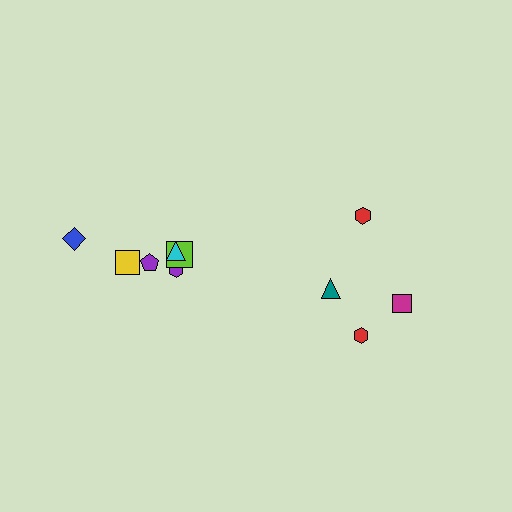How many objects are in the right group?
There are 4 objects.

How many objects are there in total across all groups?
There are 10 objects.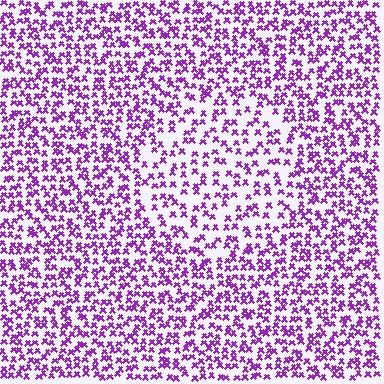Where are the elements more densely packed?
The elements are more densely packed outside the circle boundary.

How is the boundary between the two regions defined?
The boundary is defined by a change in element density (approximately 1.6x ratio). All elements are the same color, size, and shape.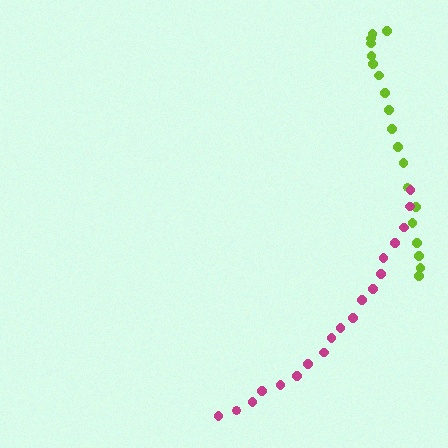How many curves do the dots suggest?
There are 2 distinct paths.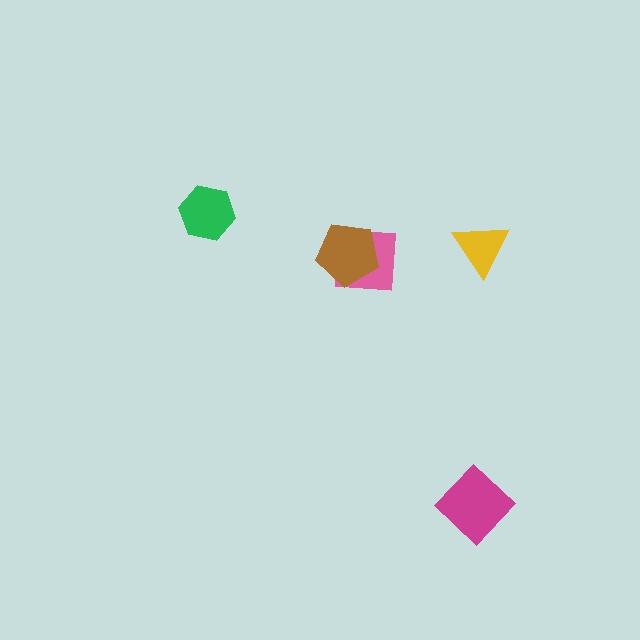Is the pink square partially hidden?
Yes, it is partially covered by another shape.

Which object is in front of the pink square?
The brown pentagon is in front of the pink square.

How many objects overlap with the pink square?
1 object overlaps with the pink square.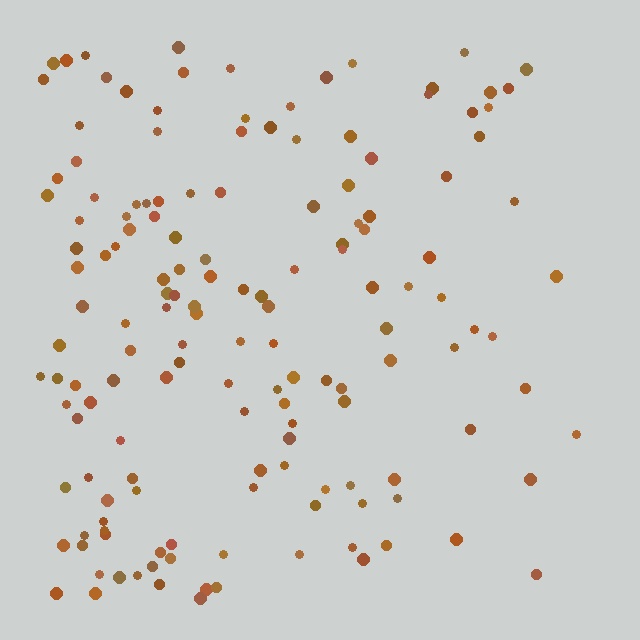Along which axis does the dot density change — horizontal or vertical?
Horizontal.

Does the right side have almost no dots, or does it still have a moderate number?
Still a moderate number, just noticeably fewer than the left.